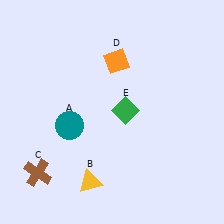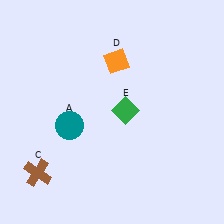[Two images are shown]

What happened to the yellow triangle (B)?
The yellow triangle (B) was removed in Image 2. It was in the bottom-left area of Image 1.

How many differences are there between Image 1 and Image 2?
There is 1 difference between the two images.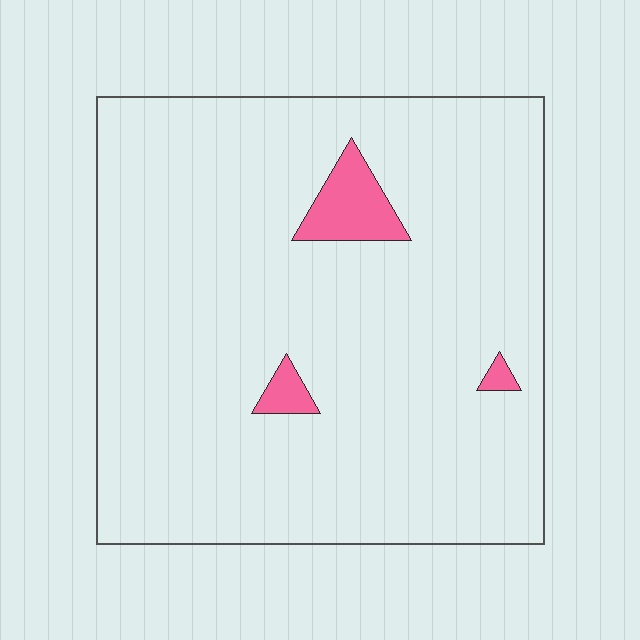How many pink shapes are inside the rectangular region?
3.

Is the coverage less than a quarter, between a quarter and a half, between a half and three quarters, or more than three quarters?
Less than a quarter.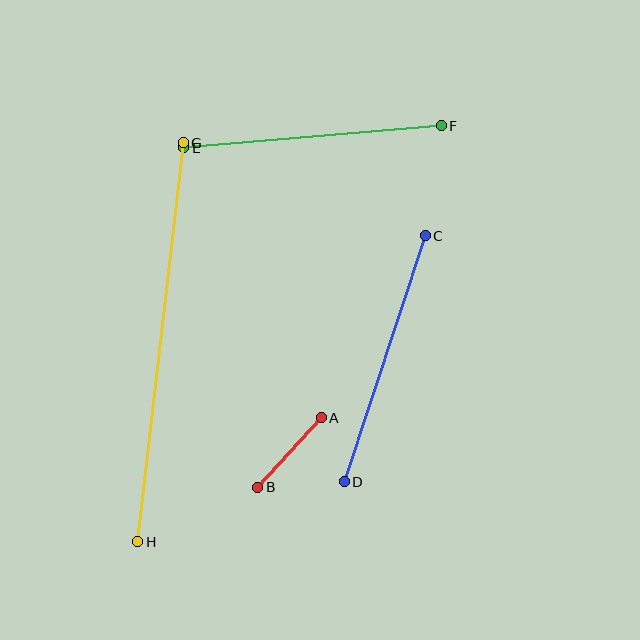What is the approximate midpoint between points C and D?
The midpoint is at approximately (385, 359) pixels.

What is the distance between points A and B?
The distance is approximately 94 pixels.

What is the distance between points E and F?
The distance is approximately 258 pixels.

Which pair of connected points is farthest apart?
Points G and H are farthest apart.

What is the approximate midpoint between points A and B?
The midpoint is at approximately (289, 453) pixels.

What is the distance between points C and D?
The distance is approximately 259 pixels.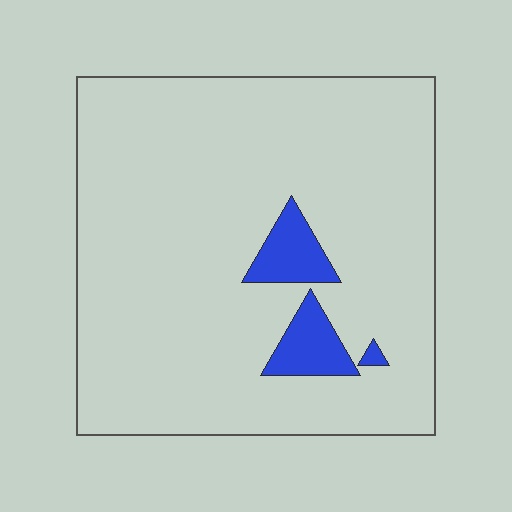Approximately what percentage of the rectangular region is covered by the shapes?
Approximately 5%.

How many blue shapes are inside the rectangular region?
3.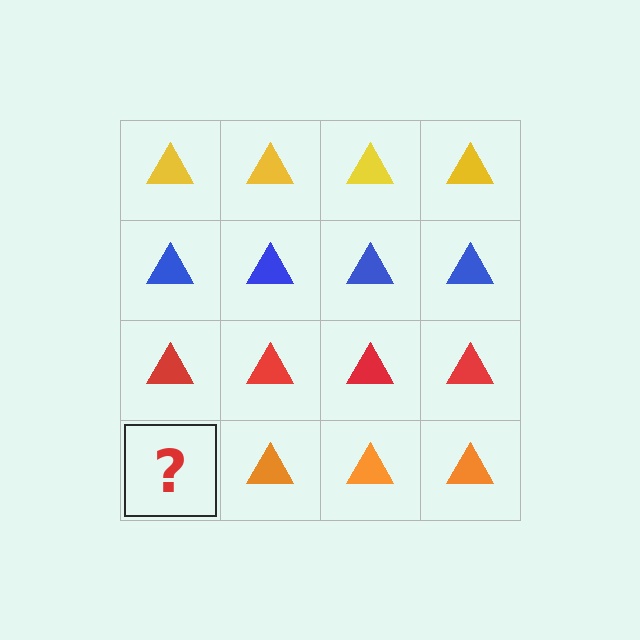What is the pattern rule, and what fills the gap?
The rule is that each row has a consistent color. The gap should be filled with an orange triangle.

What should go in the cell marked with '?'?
The missing cell should contain an orange triangle.